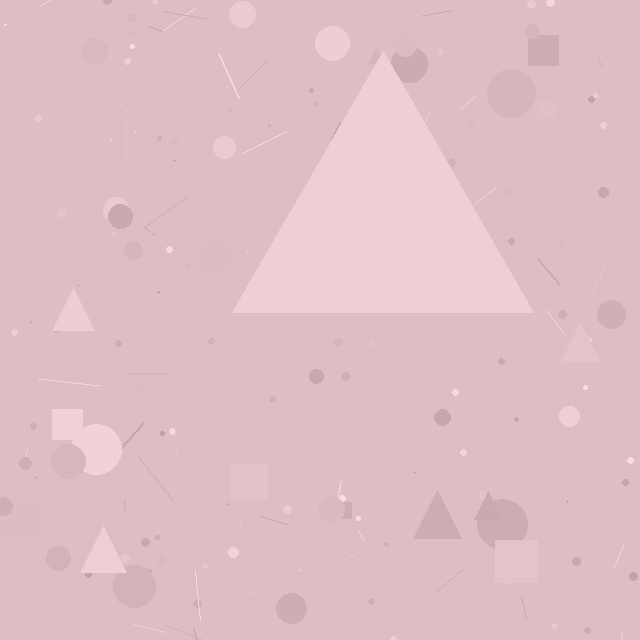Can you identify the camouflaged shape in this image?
The camouflaged shape is a triangle.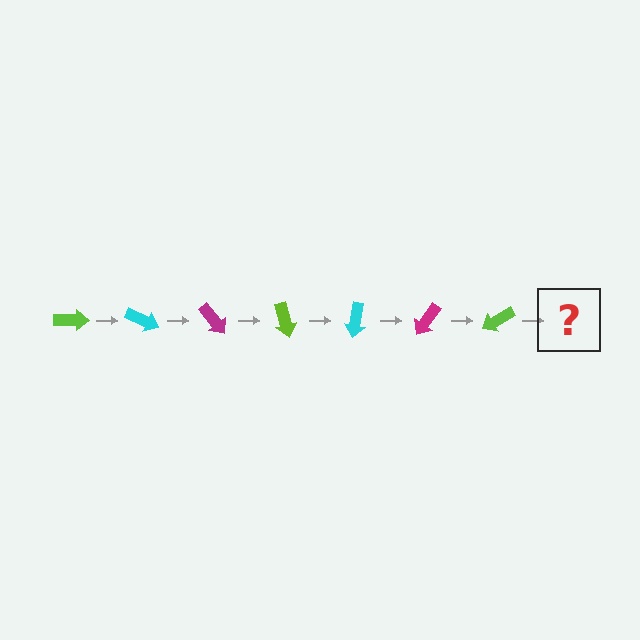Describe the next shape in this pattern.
It should be a cyan arrow, rotated 175 degrees from the start.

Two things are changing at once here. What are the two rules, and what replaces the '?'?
The two rules are that it rotates 25 degrees each step and the color cycles through lime, cyan, and magenta. The '?' should be a cyan arrow, rotated 175 degrees from the start.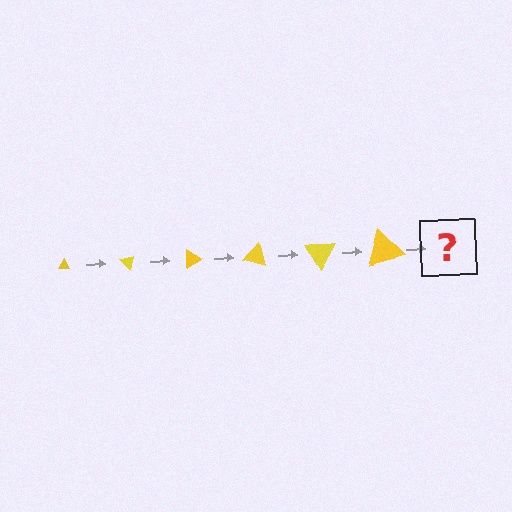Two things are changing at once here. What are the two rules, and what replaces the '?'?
The two rules are that the triangle grows larger each step and it rotates 45 degrees each step. The '?' should be a triangle, larger than the previous one and rotated 270 degrees from the start.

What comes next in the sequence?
The next element should be a triangle, larger than the previous one and rotated 270 degrees from the start.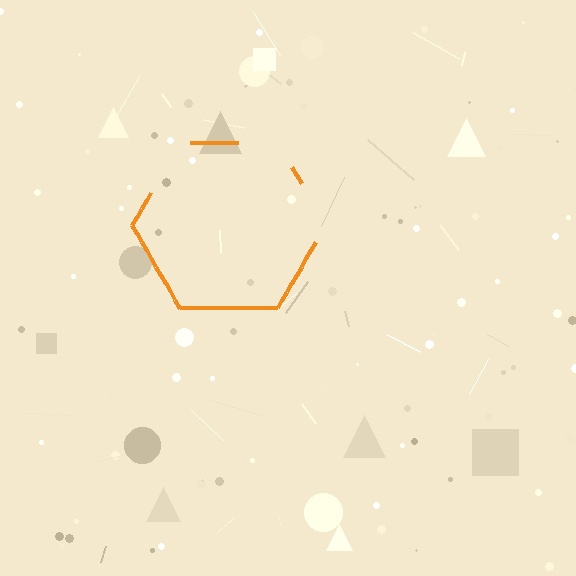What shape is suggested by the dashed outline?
The dashed outline suggests a hexagon.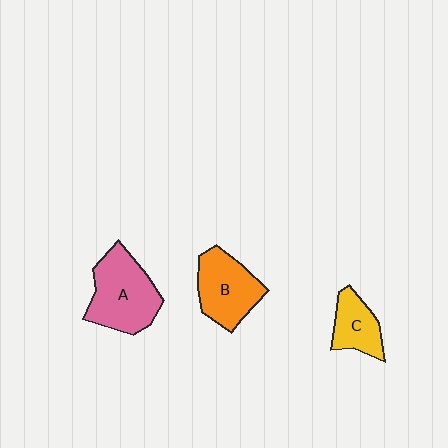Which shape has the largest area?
Shape A (pink).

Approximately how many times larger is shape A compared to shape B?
Approximately 1.2 times.